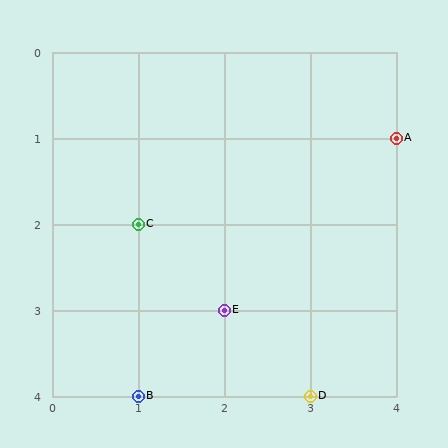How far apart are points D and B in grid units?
Points D and B are 2 columns apart.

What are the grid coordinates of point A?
Point A is at grid coordinates (4, 1).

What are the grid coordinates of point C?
Point C is at grid coordinates (1, 2).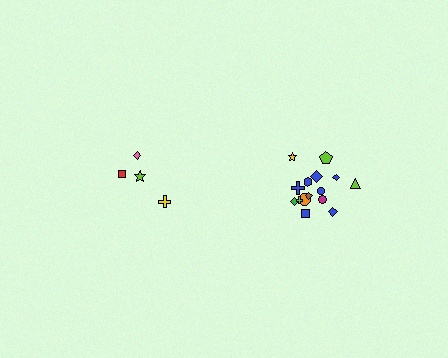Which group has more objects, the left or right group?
The right group.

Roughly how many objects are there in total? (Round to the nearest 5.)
Roughly 20 objects in total.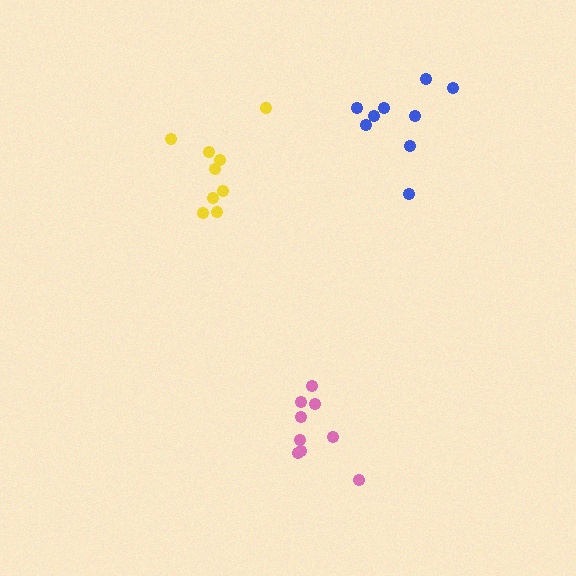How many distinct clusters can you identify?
There are 3 distinct clusters.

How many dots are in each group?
Group 1: 9 dots, Group 2: 9 dots, Group 3: 9 dots (27 total).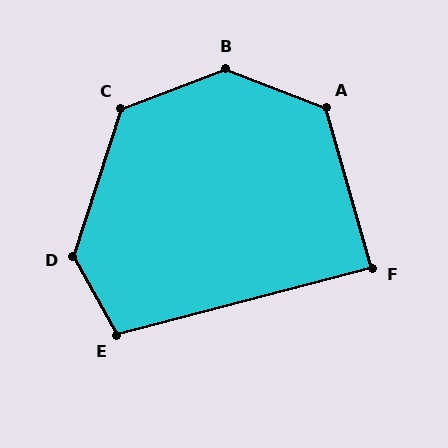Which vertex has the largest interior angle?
B, at approximately 138 degrees.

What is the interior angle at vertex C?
Approximately 129 degrees (obtuse).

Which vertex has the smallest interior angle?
F, at approximately 89 degrees.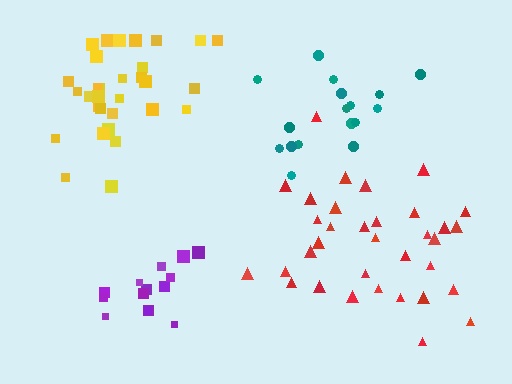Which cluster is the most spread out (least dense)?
Teal.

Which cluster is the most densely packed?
Yellow.